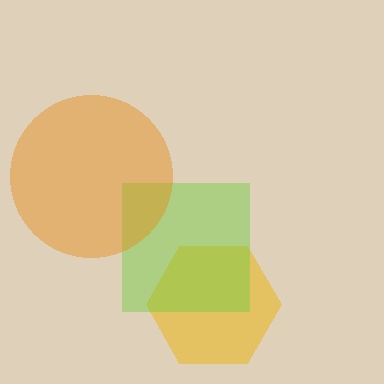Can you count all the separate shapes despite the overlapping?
Yes, there are 3 separate shapes.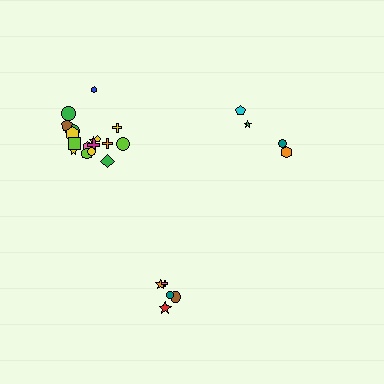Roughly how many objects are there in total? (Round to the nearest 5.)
Roughly 25 objects in total.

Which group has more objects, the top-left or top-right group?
The top-left group.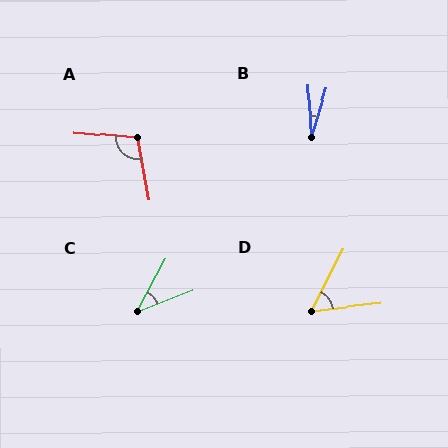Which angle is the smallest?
B, at approximately 20 degrees.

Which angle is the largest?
A, at approximately 106 degrees.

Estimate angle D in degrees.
Approximately 57 degrees.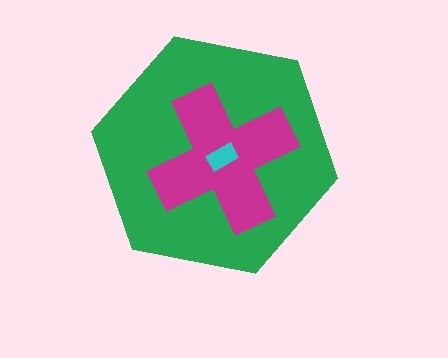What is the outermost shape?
The green hexagon.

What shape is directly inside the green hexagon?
The magenta cross.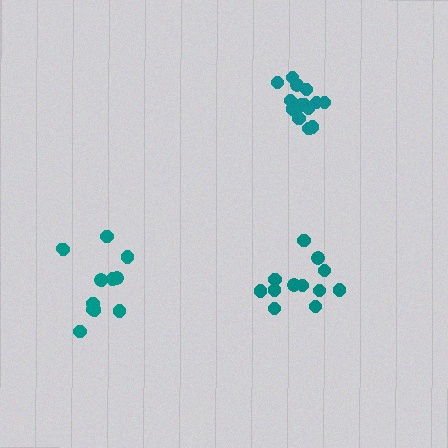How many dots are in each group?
Group 1: 12 dots, Group 2: 14 dots, Group 3: 12 dots (38 total).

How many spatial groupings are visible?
There are 3 spatial groupings.